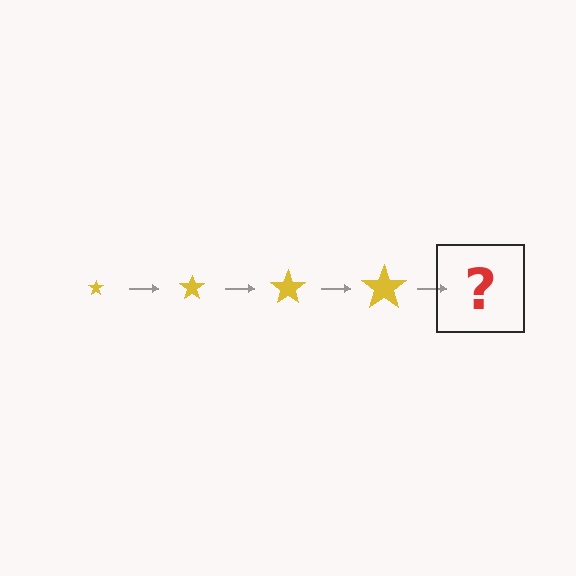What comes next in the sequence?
The next element should be a yellow star, larger than the previous one.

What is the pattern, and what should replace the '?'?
The pattern is that the star gets progressively larger each step. The '?' should be a yellow star, larger than the previous one.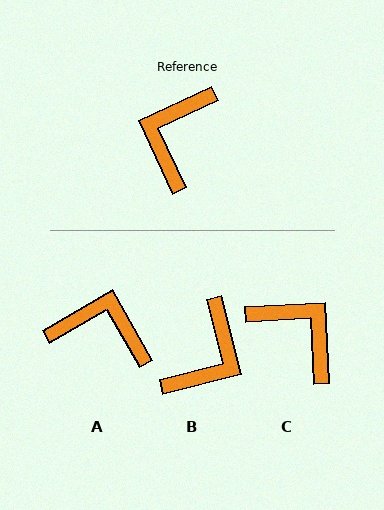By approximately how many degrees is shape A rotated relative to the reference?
Approximately 85 degrees clockwise.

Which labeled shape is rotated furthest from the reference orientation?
B, about 169 degrees away.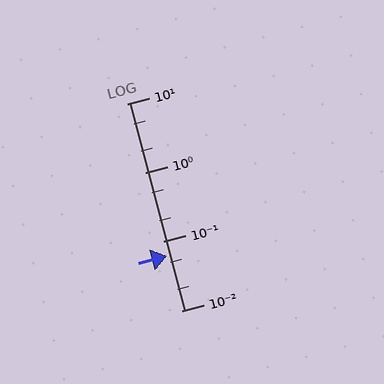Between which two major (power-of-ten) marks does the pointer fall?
The pointer is between 0.01 and 0.1.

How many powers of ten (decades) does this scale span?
The scale spans 3 decades, from 0.01 to 10.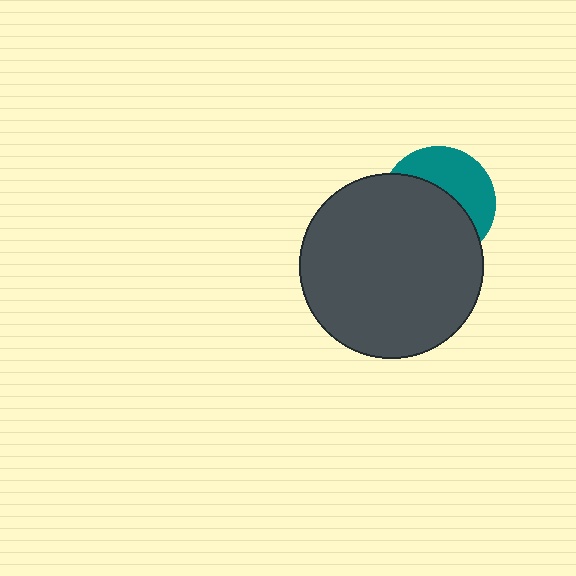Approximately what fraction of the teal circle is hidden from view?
Roughly 59% of the teal circle is hidden behind the dark gray circle.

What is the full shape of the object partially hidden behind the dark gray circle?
The partially hidden object is a teal circle.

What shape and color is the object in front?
The object in front is a dark gray circle.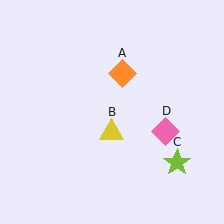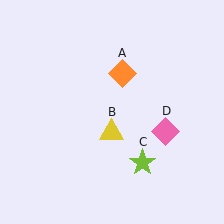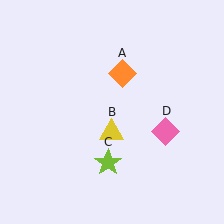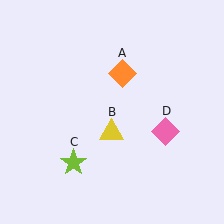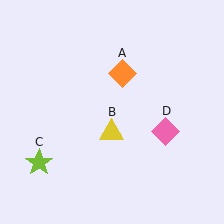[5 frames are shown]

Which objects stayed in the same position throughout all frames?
Orange diamond (object A) and yellow triangle (object B) and pink diamond (object D) remained stationary.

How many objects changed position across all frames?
1 object changed position: lime star (object C).